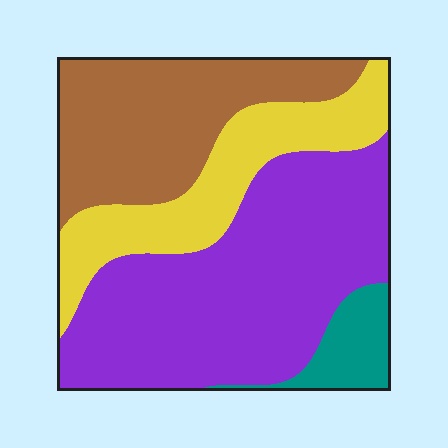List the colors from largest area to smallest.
From largest to smallest: purple, brown, yellow, teal.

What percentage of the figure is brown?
Brown covers 27% of the figure.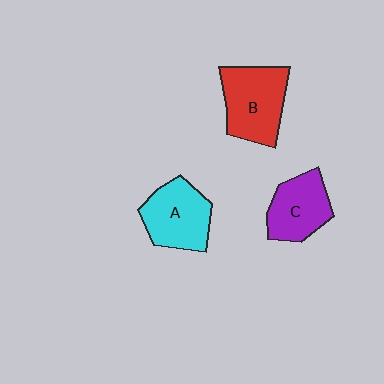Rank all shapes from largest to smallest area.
From largest to smallest: B (red), A (cyan), C (purple).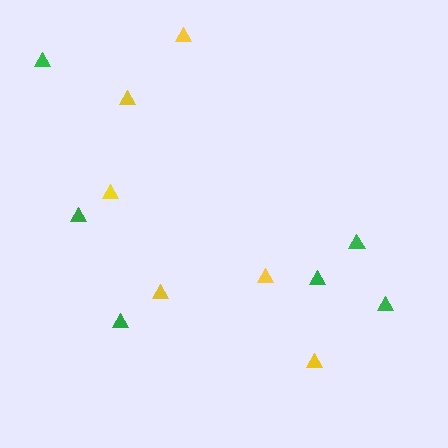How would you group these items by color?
There are 2 groups: one group of green triangles (6) and one group of yellow triangles (6).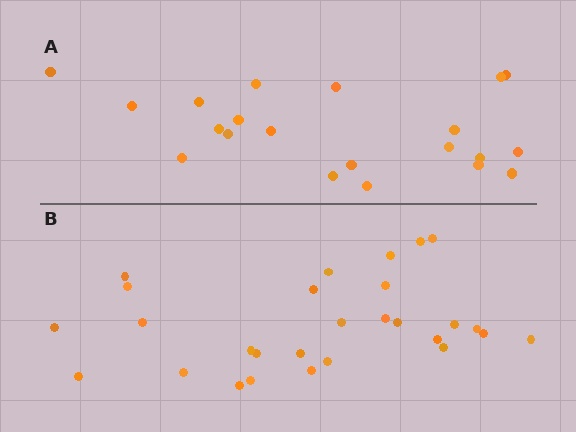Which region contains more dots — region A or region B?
Region B (the bottom region) has more dots.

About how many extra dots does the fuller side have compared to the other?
Region B has roughly 8 or so more dots than region A.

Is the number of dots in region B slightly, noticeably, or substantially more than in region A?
Region B has noticeably more, but not dramatically so. The ratio is roughly 1.3 to 1.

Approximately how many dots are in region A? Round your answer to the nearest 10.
About 20 dots. (The exact count is 21, which rounds to 20.)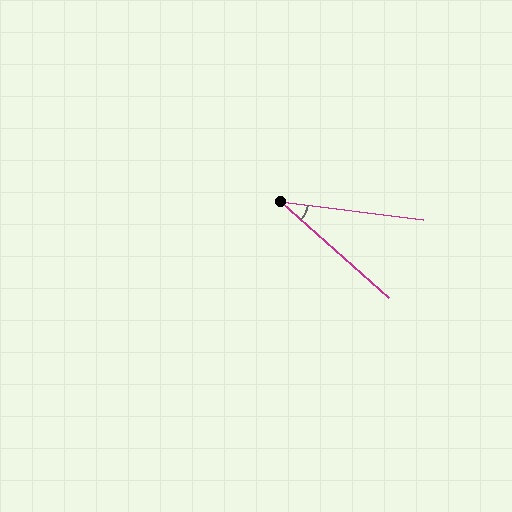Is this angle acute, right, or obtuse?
It is acute.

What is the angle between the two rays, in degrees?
Approximately 35 degrees.